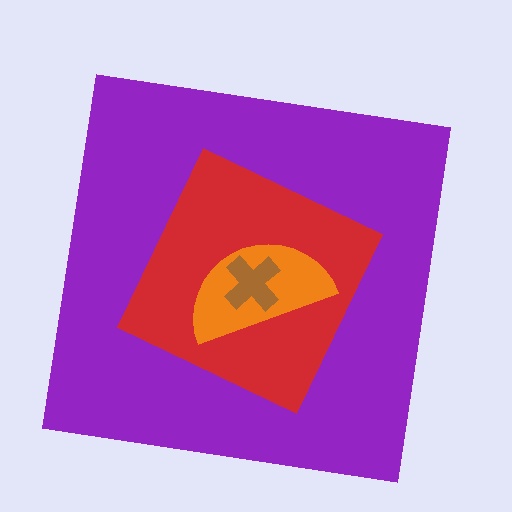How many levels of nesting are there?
4.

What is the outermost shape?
The purple square.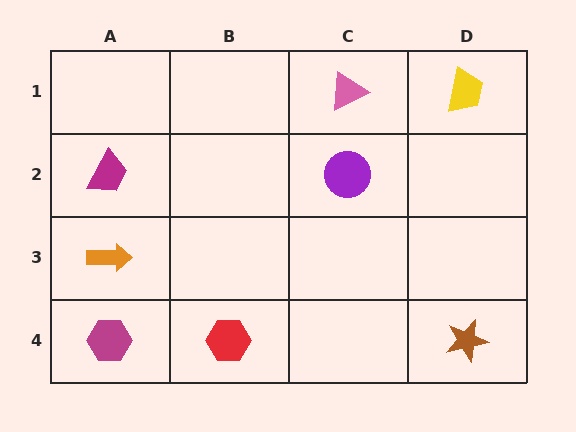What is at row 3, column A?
An orange arrow.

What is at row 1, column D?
A yellow trapezoid.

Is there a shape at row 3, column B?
No, that cell is empty.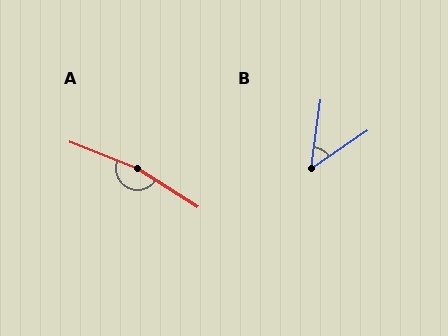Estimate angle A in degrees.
Approximately 169 degrees.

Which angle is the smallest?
B, at approximately 48 degrees.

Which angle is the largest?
A, at approximately 169 degrees.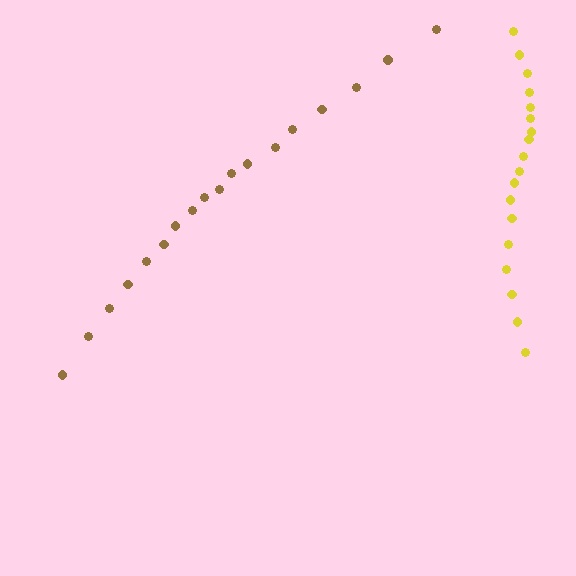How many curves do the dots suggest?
There are 2 distinct paths.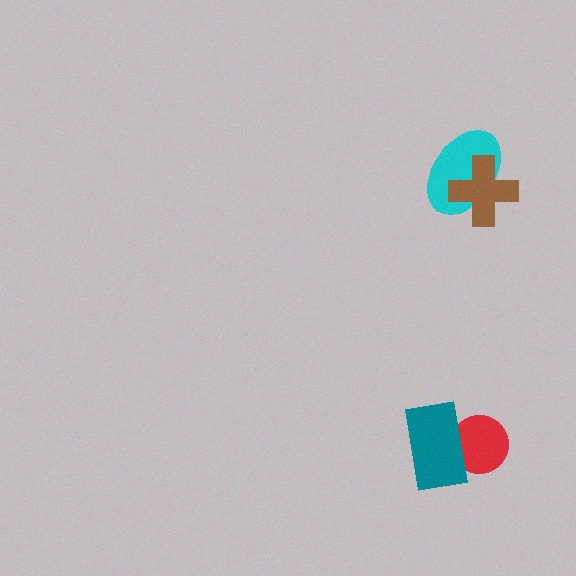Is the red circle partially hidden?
Yes, it is partially covered by another shape.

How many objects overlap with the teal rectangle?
1 object overlaps with the teal rectangle.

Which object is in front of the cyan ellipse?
The brown cross is in front of the cyan ellipse.